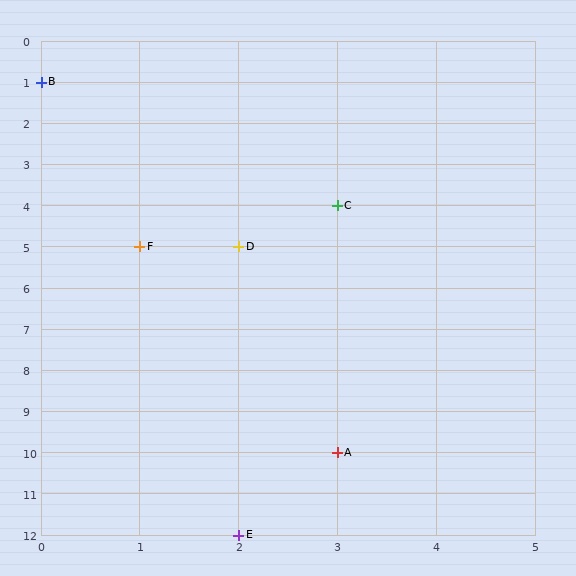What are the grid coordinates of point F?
Point F is at grid coordinates (1, 5).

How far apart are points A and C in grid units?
Points A and C are 6 rows apart.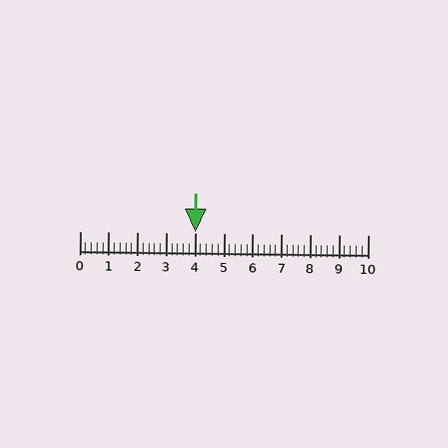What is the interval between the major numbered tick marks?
The major tick marks are spaced 1 units apart.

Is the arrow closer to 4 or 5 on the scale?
The arrow is closer to 4.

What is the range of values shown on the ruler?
The ruler shows values from 0 to 10.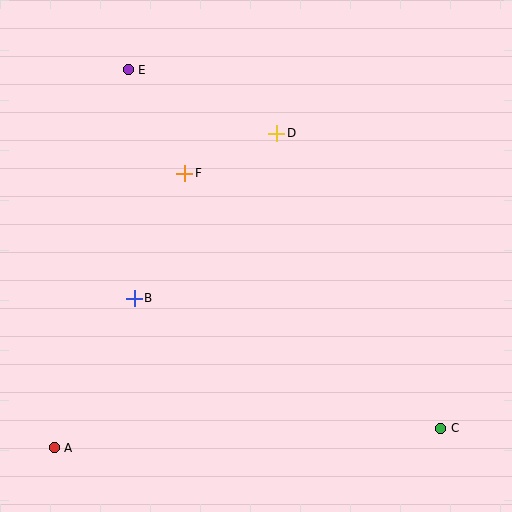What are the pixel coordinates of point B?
Point B is at (134, 298).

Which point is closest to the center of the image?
Point F at (185, 173) is closest to the center.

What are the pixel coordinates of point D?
Point D is at (277, 133).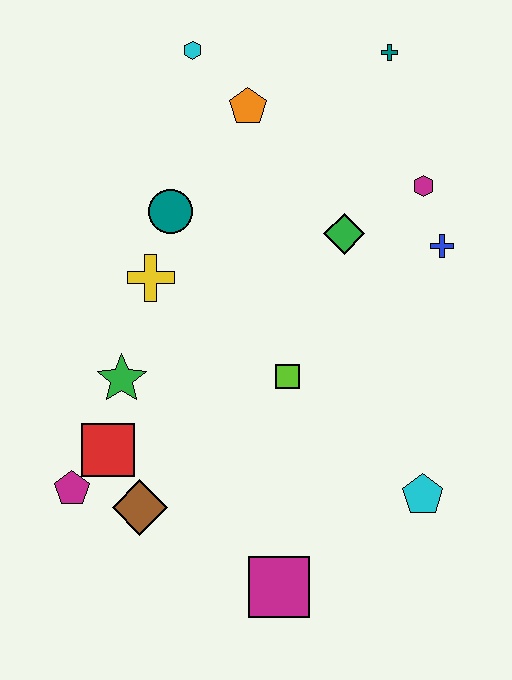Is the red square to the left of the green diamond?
Yes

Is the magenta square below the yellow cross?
Yes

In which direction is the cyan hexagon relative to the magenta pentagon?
The cyan hexagon is above the magenta pentagon.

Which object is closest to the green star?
The red square is closest to the green star.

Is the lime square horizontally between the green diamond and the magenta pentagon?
Yes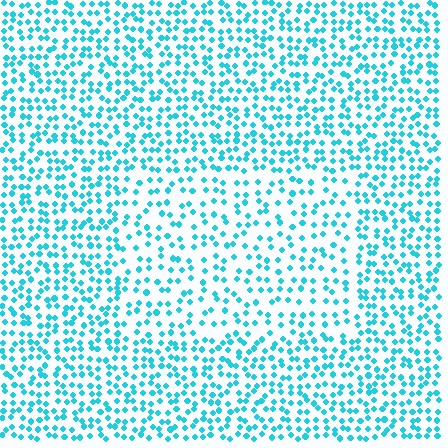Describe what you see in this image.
The image contains small cyan elements arranged at two different densities. A rectangle-shaped region is visible where the elements are less densely packed than the surrounding area.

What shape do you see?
I see a rectangle.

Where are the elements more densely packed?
The elements are more densely packed outside the rectangle boundary.